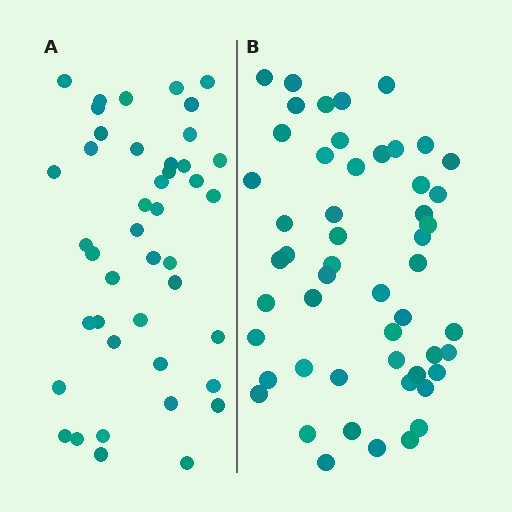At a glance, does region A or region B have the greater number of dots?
Region B (the right region) has more dots.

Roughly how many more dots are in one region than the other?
Region B has roughly 8 or so more dots than region A.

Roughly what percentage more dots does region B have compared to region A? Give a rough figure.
About 20% more.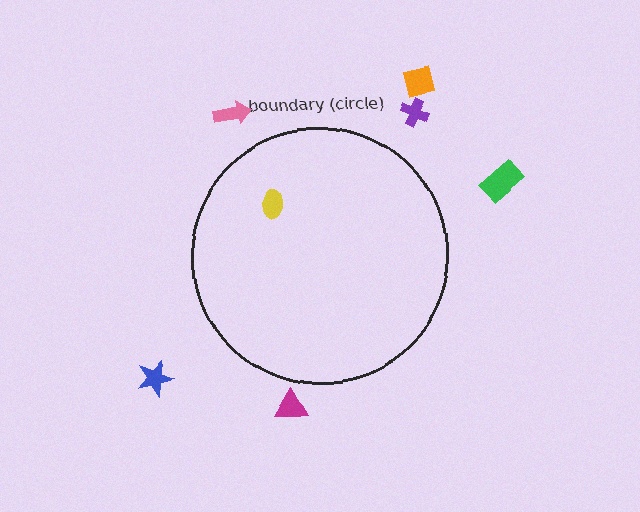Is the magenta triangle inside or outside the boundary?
Outside.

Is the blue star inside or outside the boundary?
Outside.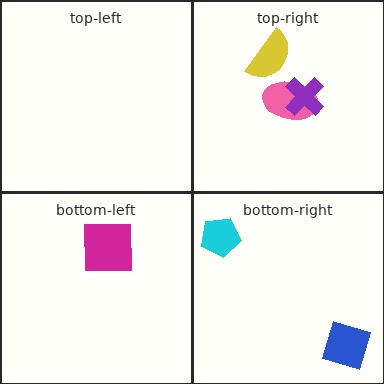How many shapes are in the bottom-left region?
1.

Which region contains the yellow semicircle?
The top-right region.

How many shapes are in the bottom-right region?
2.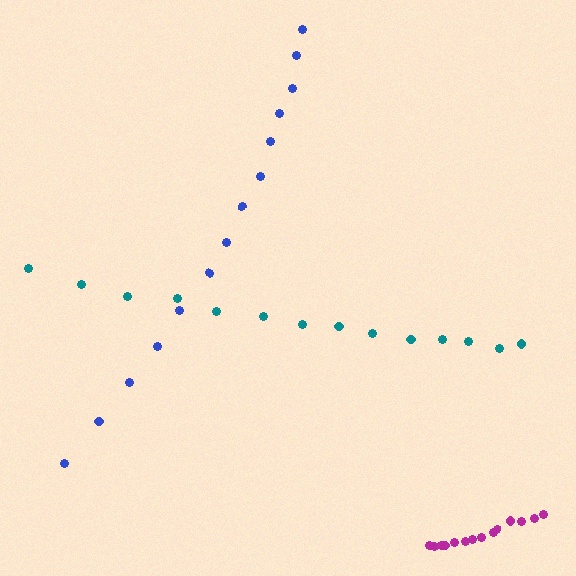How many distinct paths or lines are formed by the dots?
There are 3 distinct paths.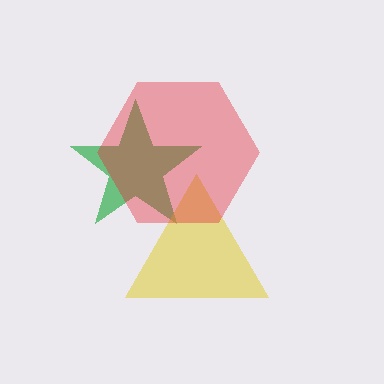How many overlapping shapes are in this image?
There are 3 overlapping shapes in the image.